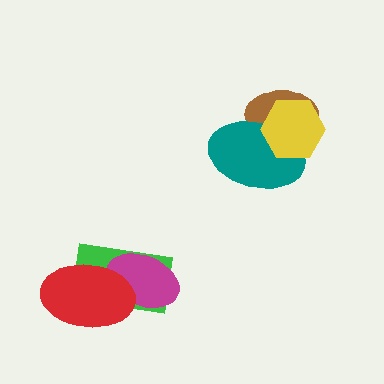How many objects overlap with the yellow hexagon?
2 objects overlap with the yellow hexagon.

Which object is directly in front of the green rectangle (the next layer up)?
The magenta ellipse is directly in front of the green rectangle.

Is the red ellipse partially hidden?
No, no other shape covers it.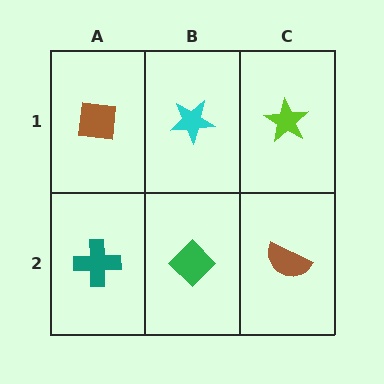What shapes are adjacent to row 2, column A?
A brown square (row 1, column A), a green diamond (row 2, column B).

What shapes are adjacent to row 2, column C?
A lime star (row 1, column C), a green diamond (row 2, column B).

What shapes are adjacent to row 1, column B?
A green diamond (row 2, column B), a brown square (row 1, column A), a lime star (row 1, column C).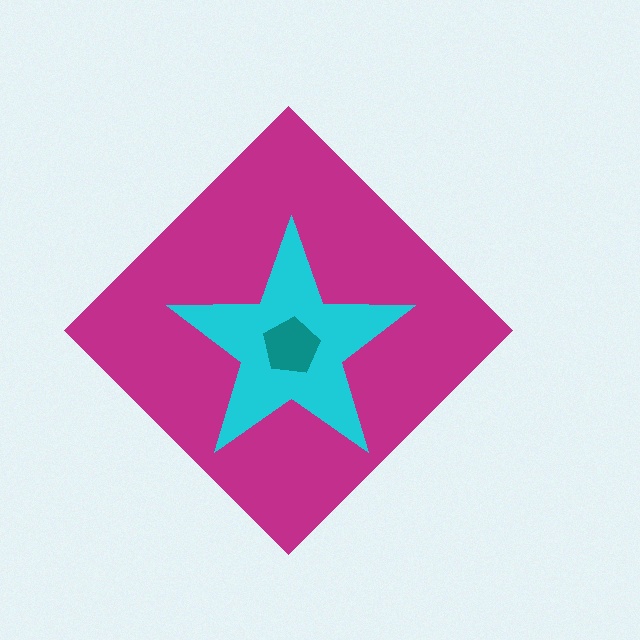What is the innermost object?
The teal pentagon.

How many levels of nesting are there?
3.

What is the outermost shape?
The magenta diamond.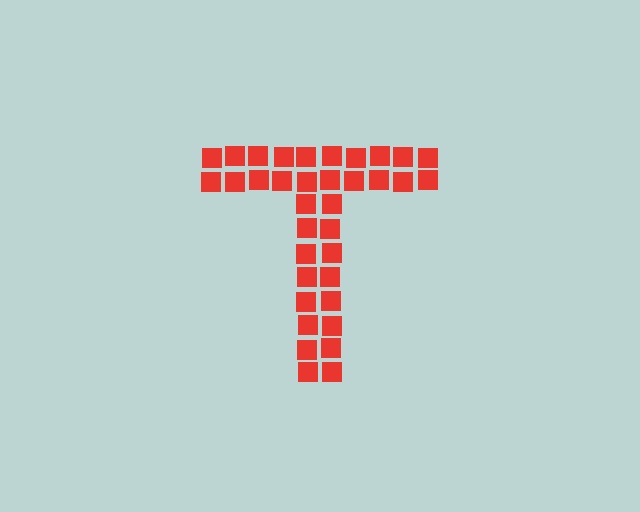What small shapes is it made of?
It is made of small squares.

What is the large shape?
The large shape is the letter T.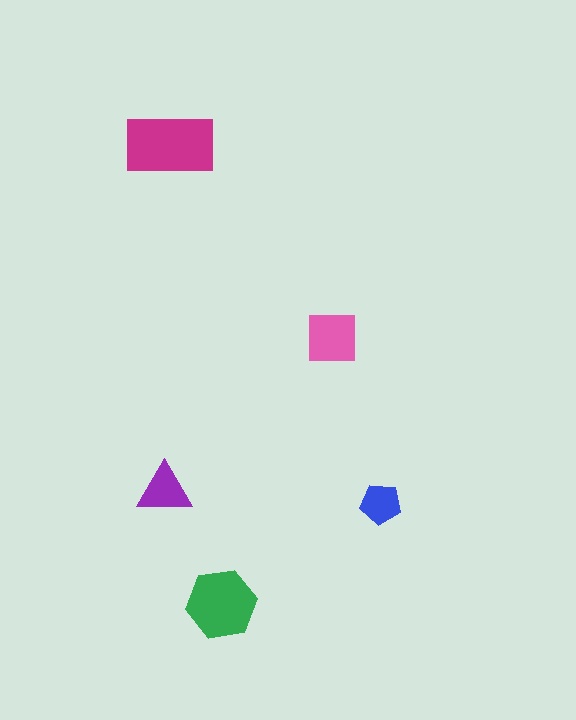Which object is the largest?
The magenta rectangle.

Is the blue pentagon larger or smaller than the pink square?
Smaller.